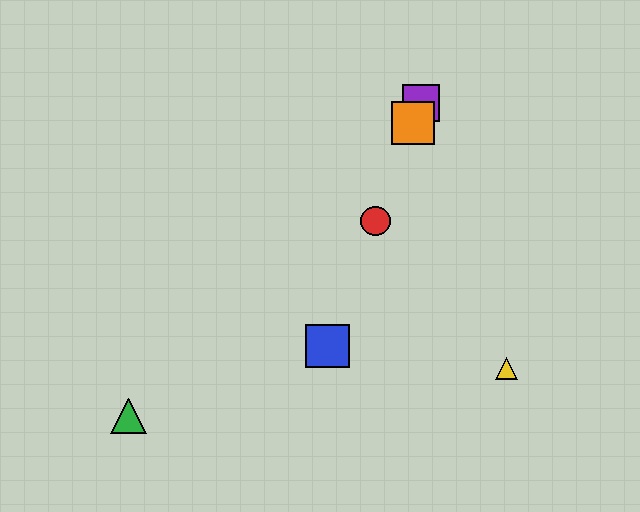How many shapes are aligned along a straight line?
4 shapes (the red circle, the blue square, the purple square, the orange square) are aligned along a straight line.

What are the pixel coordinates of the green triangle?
The green triangle is at (128, 416).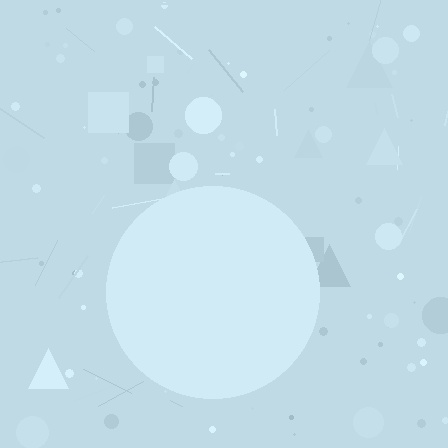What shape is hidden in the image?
A circle is hidden in the image.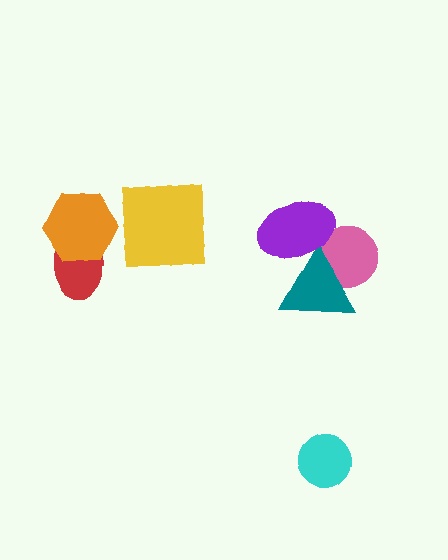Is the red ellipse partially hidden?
Yes, it is partially covered by another shape.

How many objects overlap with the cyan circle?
0 objects overlap with the cyan circle.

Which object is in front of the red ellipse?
The orange hexagon is in front of the red ellipse.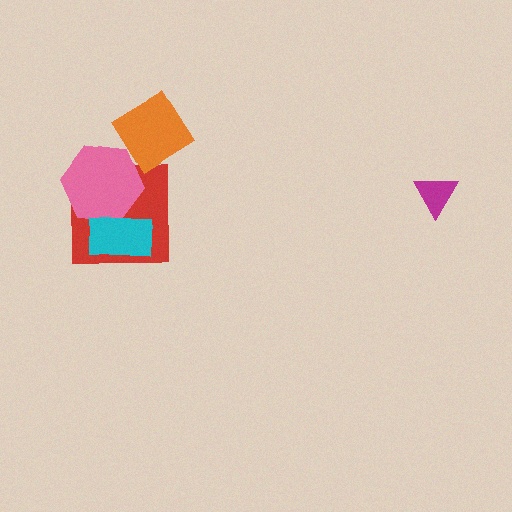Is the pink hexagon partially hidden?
Yes, it is partially covered by another shape.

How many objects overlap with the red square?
2 objects overlap with the red square.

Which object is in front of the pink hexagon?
The cyan rectangle is in front of the pink hexagon.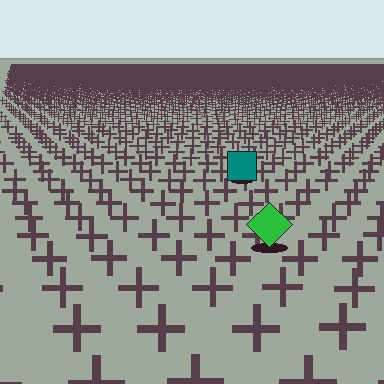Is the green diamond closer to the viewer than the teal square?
Yes. The green diamond is closer — you can tell from the texture gradient: the ground texture is coarser near it.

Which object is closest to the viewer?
The green diamond is closest. The texture marks near it are larger and more spread out.